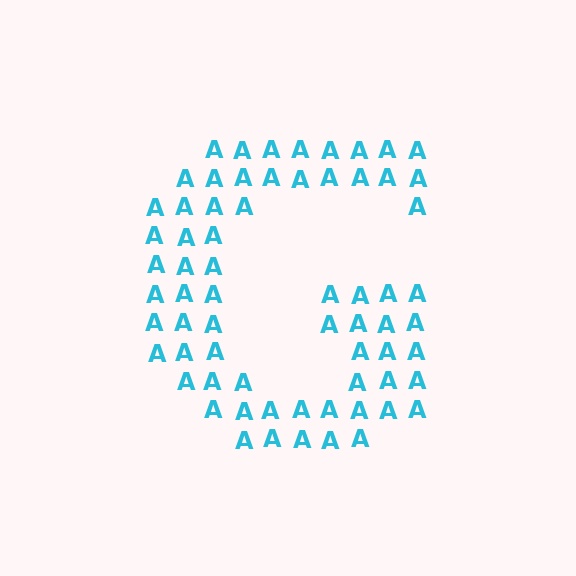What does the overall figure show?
The overall figure shows the letter G.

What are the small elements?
The small elements are letter A's.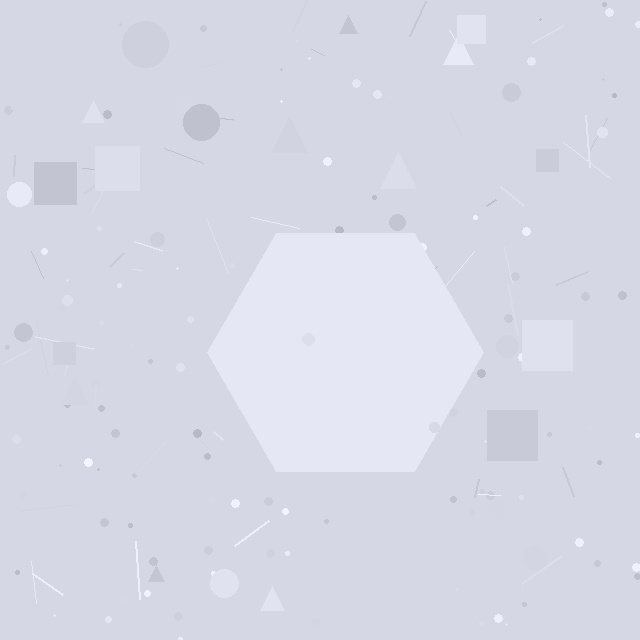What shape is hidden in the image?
A hexagon is hidden in the image.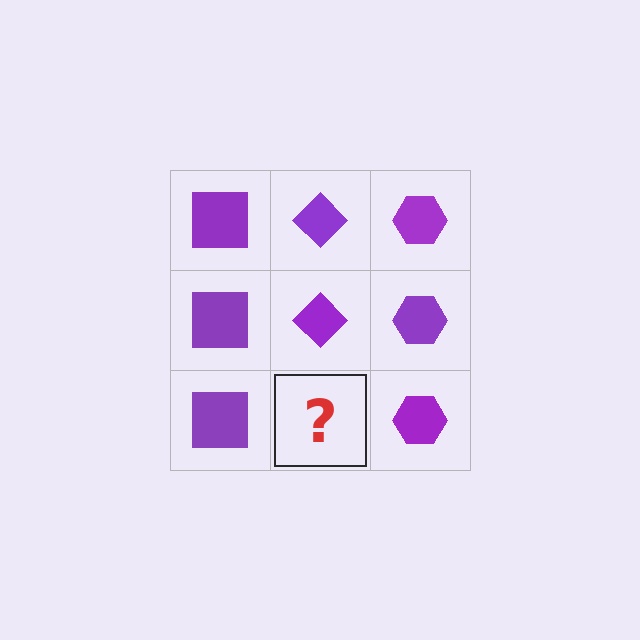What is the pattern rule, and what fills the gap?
The rule is that each column has a consistent shape. The gap should be filled with a purple diamond.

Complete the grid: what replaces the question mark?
The question mark should be replaced with a purple diamond.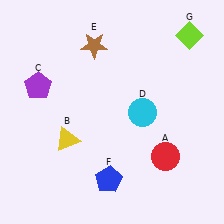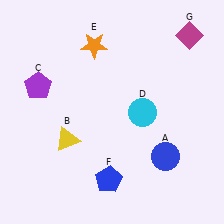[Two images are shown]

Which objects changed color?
A changed from red to blue. E changed from brown to orange. G changed from lime to magenta.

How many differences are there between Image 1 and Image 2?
There are 3 differences between the two images.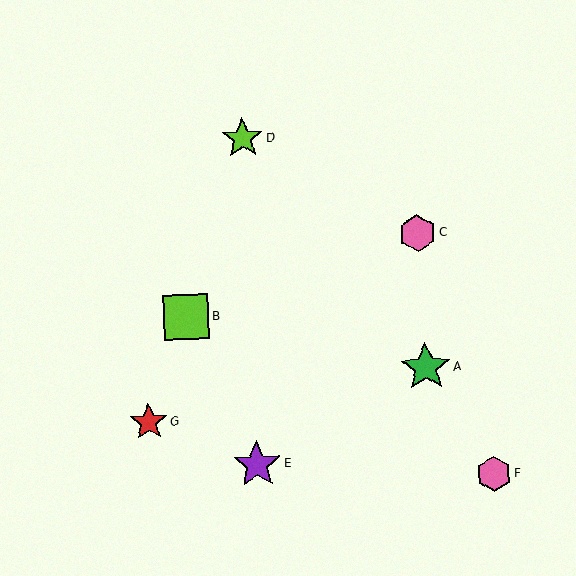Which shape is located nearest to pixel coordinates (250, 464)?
The purple star (labeled E) at (257, 465) is nearest to that location.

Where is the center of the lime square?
The center of the lime square is at (186, 317).